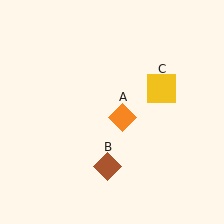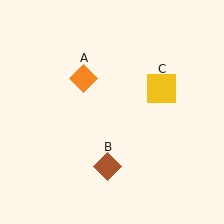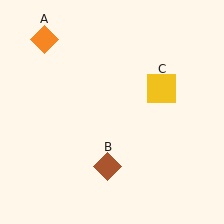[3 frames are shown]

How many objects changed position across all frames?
1 object changed position: orange diamond (object A).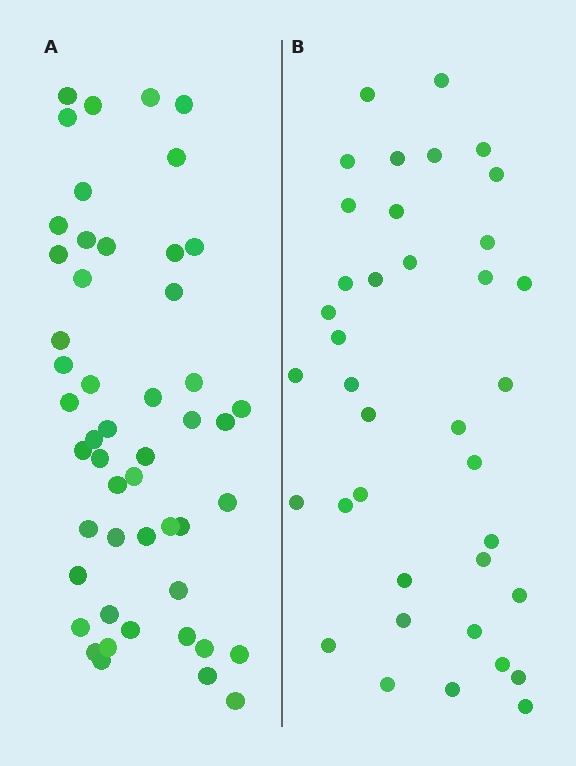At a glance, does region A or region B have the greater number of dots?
Region A (the left region) has more dots.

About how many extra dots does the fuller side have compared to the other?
Region A has roughly 12 or so more dots than region B.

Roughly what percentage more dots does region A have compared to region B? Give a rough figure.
About 30% more.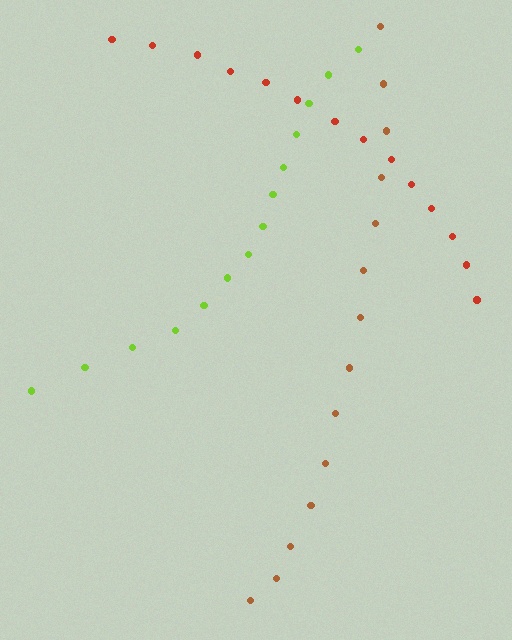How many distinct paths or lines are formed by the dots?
There are 3 distinct paths.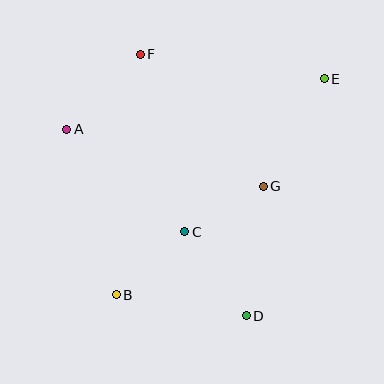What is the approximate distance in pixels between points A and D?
The distance between A and D is approximately 259 pixels.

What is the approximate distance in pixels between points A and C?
The distance between A and C is approximately 156 pixels.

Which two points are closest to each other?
Points C and G are closest to each other.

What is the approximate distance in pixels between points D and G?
The distance between D and G is approximately 131 pixels.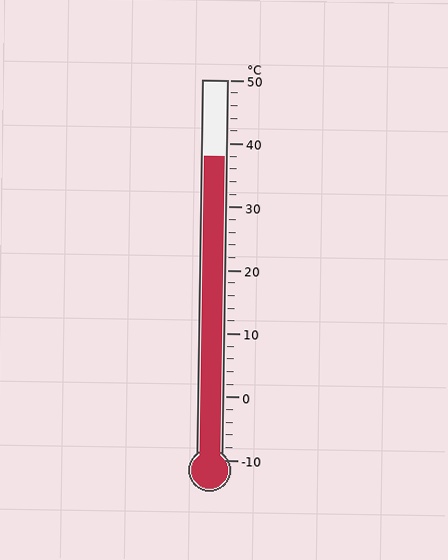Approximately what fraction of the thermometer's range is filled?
The thermometer is filled to approximately 80% of its range.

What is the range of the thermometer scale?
The thermometer scale ranges from -10°C to 50°C.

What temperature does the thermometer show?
The thermometer shows approximately 38°C.